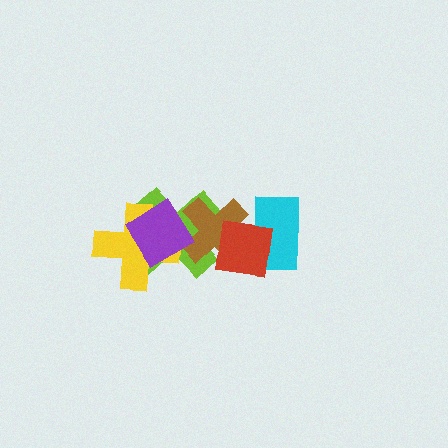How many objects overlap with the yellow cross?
2 objects overlap with the yellow cross.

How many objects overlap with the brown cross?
3 objects overlap with the brown cross.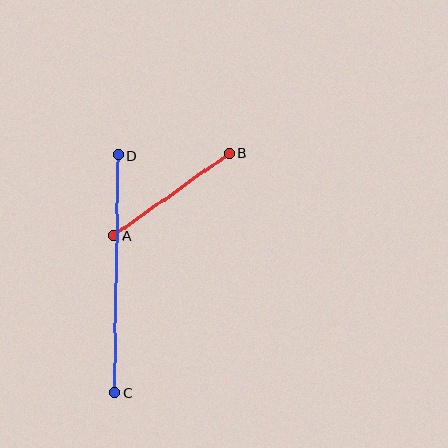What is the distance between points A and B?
The distance is approximately 142 pixels.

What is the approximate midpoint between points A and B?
The midpoint is at approximately (171, 194) pixels.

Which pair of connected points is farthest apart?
Points C and D are farthest apart.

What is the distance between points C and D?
The distance is approximately 238 pixels.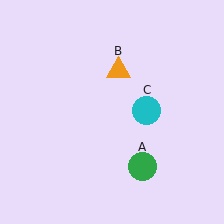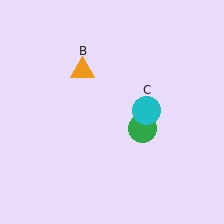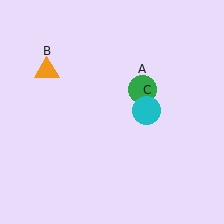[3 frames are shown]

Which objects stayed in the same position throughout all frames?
Cyan circle (object C) remained stationary.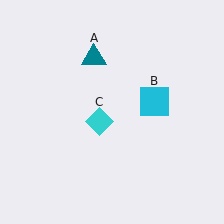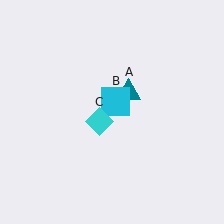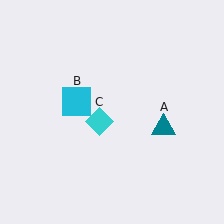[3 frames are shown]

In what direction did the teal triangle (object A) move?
The teal triangle (object A) moved down and to the right.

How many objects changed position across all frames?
2 objects changed position: teal triangle (object A), cyan square (object B).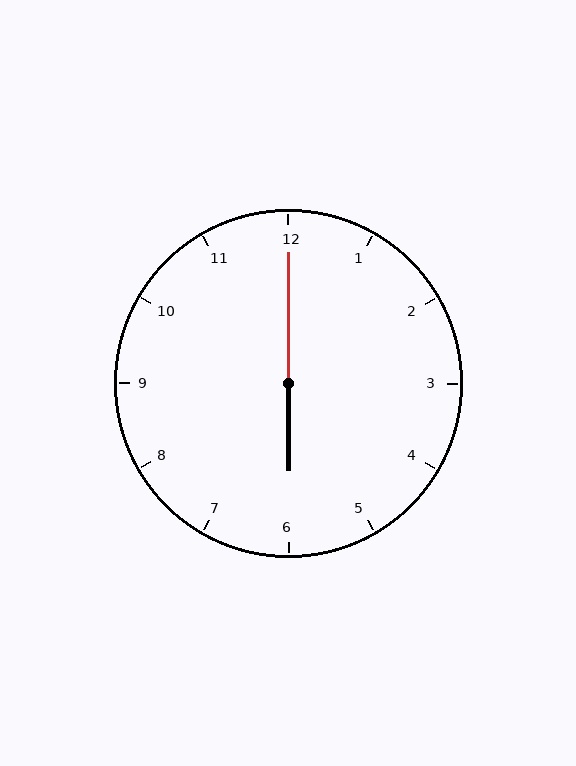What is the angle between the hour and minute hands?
Approximately 180 degrees.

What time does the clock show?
6:00.